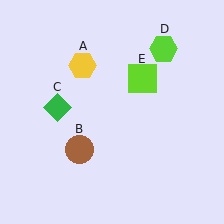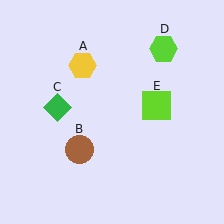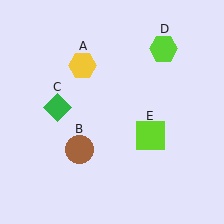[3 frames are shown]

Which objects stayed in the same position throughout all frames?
Yellow hexagon (object A) and brown circle (object B) and green diamond (object C) and lime hexagon (object D) remained stationary.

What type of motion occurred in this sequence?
The lime square (object E) rotated clockwise around the center of the scene.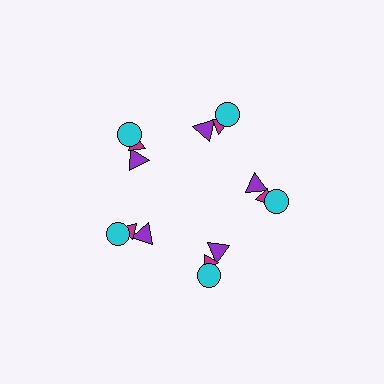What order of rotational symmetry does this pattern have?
This pattern has 5-fold rotational symmetry.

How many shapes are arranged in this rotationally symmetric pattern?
There are 15 shapes, arranged in 5 groups of 3.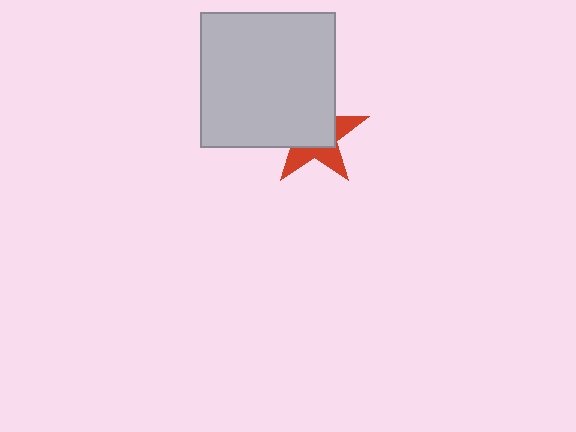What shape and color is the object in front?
The object in front is a light gray square.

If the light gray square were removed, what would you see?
You would see the complete red star.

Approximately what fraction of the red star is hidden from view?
Roughly 59% of the red star is hidden behind the light gray square.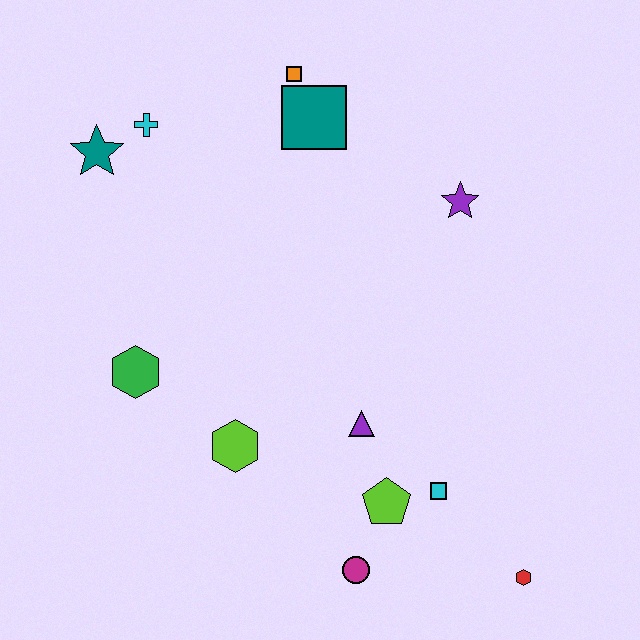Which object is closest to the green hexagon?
The lime hexagon is closest to the green hexagon.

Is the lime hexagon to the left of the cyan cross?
No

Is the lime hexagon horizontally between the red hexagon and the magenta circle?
No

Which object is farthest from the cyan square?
The teal star is farthest from the cyan square.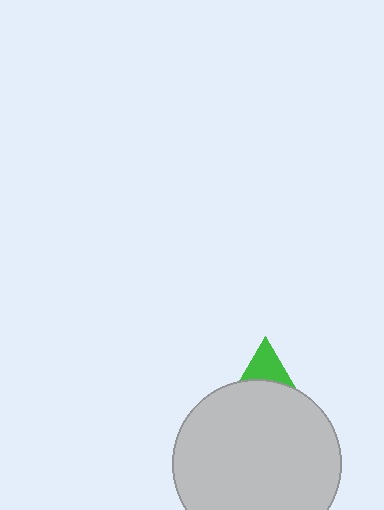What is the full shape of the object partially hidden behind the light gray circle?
The partially hidden object is a green triangle.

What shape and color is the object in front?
The object in front is a light gray circle.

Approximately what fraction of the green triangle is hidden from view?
Roughly 68% of the green triangle is hidden behind the light gray circle.